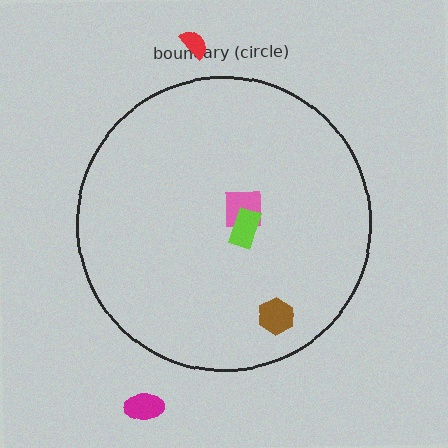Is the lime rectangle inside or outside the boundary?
Inside.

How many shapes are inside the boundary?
3 inside, 2 outside.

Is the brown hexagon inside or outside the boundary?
Inside.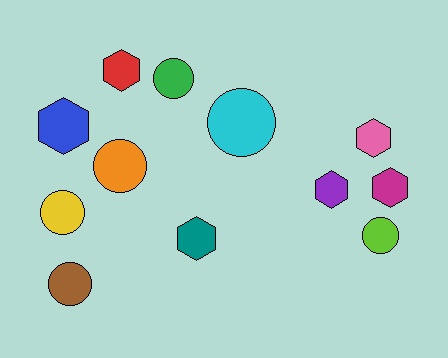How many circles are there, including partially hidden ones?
There are 6 circles.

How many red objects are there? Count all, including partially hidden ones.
There is 1 red object.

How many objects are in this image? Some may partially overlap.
There are 12 objects.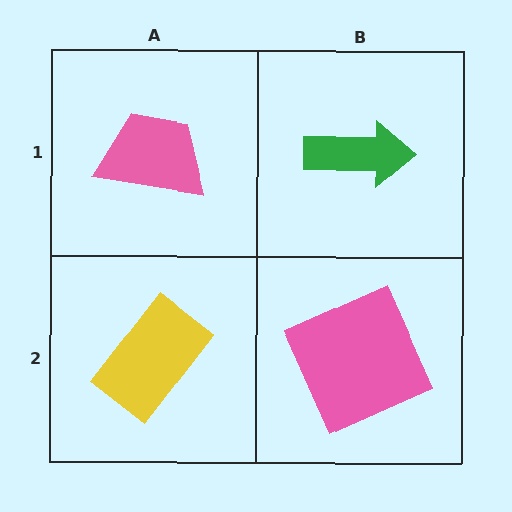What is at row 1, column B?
A green arrow.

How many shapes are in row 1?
2 shapes.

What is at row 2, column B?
A pink square.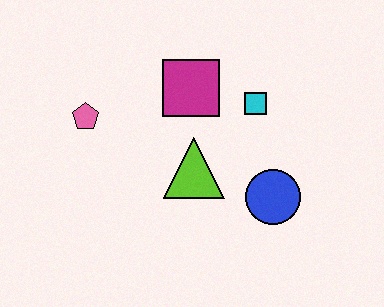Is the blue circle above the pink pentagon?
No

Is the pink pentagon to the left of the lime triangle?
Yes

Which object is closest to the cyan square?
The magenta square is closest to the cyan square.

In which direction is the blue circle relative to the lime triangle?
The blue circle is to the right of the lime triangle.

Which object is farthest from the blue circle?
The pink pentagon is farthest from the blue circle.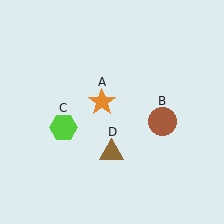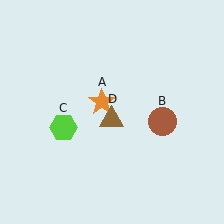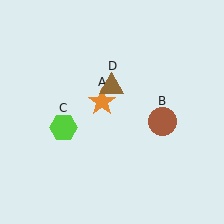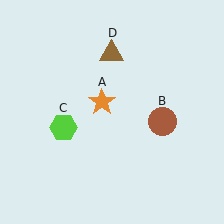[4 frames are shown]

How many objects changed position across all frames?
1 object changed position: brown triangle (object D).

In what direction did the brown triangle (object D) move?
The brown triangle (object D) moved up.